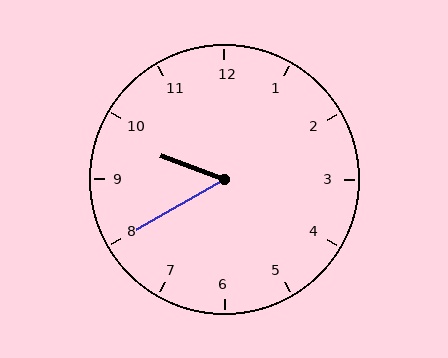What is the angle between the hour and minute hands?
Approximately 50 degrees.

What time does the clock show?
9:40.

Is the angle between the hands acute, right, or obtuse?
It is acute.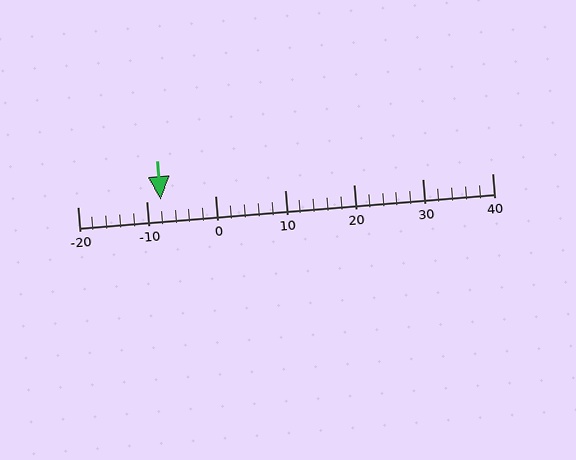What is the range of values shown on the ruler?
The ruler shows values from -20 to 40.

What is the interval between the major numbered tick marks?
The major tick marks are spaced 10 units apart.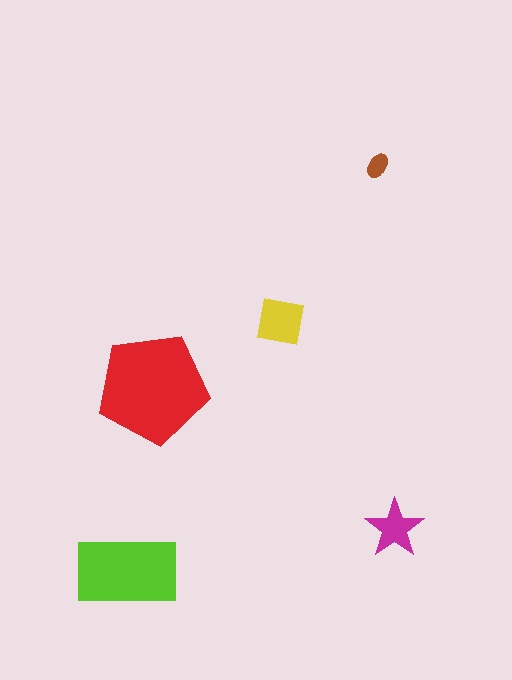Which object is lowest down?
The lime rectangle is bottommost.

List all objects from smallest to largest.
The brown ellipse, the magenta star, the yellow square, the lime rectangle, the red pentagon.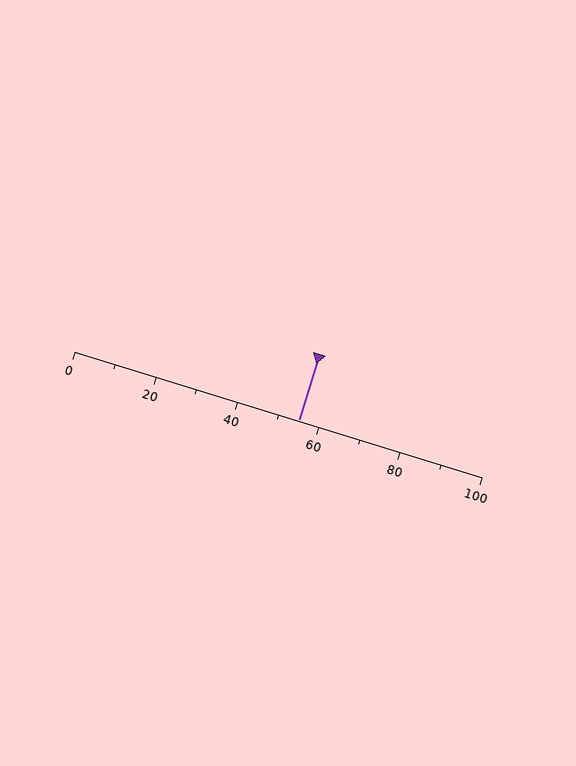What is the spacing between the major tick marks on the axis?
The major ticks are spaced 20 apart.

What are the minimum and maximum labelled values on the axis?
The axis runs from 0 to 100.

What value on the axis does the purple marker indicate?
The marker indicates approximately 55.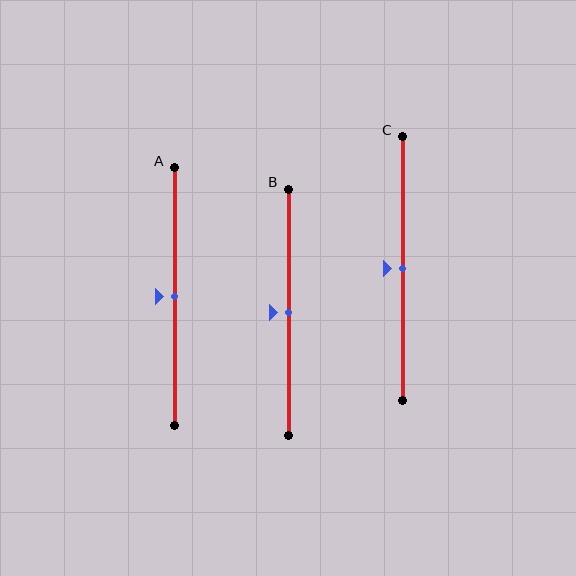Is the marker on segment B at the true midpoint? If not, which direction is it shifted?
Yes, the marker on segment B is at the true midpoint.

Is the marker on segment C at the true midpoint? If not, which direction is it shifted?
Yes, the marker on segment C is at the true midpoint.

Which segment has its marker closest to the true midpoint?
Segment A has its marker closest to the true midpoint.